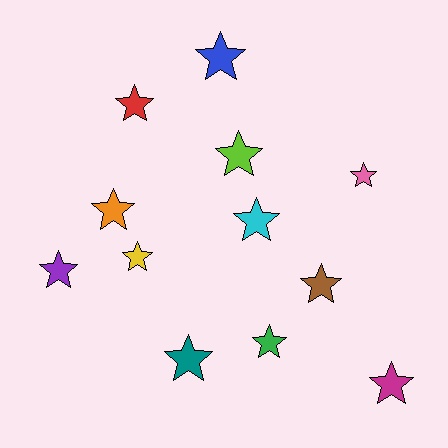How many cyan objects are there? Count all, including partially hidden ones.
There is 1 cyan object.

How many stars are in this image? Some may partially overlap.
There are 12 stars.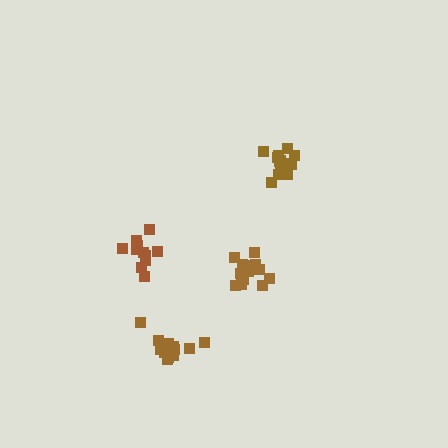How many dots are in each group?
Group 1: 15 dots, Group 2: 14 dots, Group 3: 14 dots, Group 4: 12 dots (55 total).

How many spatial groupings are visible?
There are 4 spatial groupings.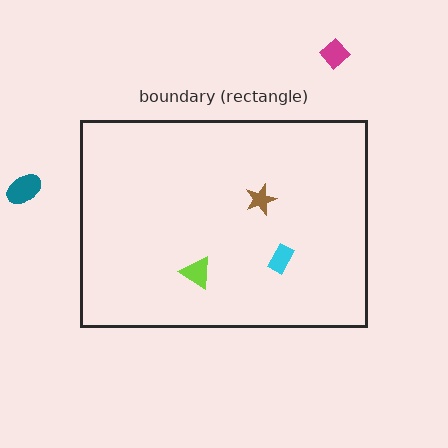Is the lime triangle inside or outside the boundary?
Inside.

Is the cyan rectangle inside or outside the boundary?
Inside.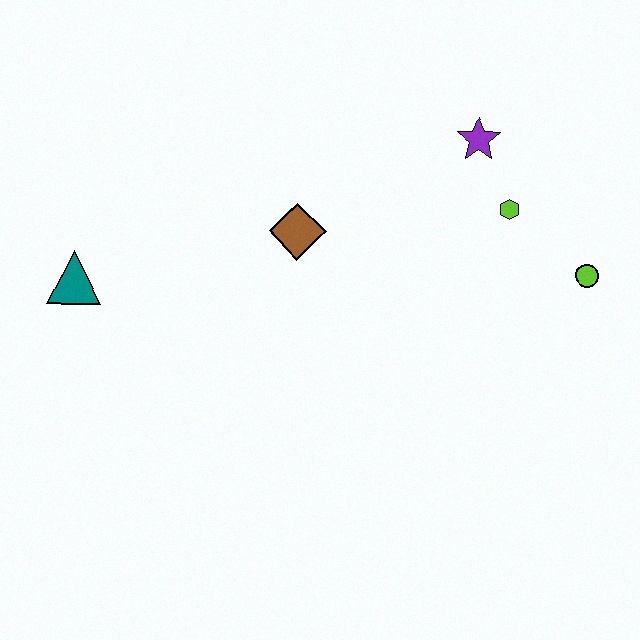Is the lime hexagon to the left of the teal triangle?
No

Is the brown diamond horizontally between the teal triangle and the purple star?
Yes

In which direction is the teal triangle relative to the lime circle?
The teal triangle is to the left of the lime circle.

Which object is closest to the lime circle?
The lime hexagon is closest to the lime circle.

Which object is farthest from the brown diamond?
The lime circle is farthest from the brown diamond.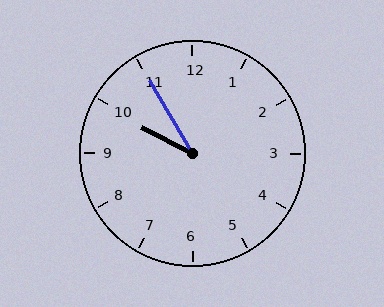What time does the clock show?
9:55.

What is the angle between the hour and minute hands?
Approximately 32 degrees.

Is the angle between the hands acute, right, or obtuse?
It is acute.